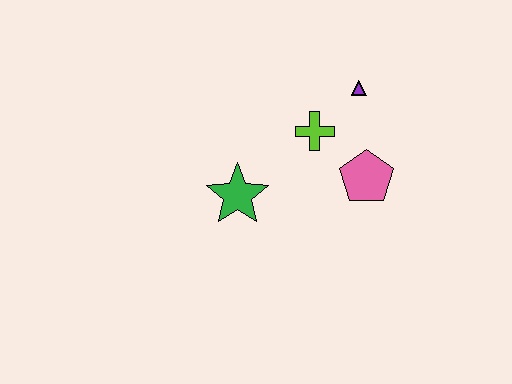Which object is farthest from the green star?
The purple triangle is farthest from the green star.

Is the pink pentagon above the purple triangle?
No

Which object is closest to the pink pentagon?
The lime cross is closest to the pink pentagon.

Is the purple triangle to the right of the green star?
Yes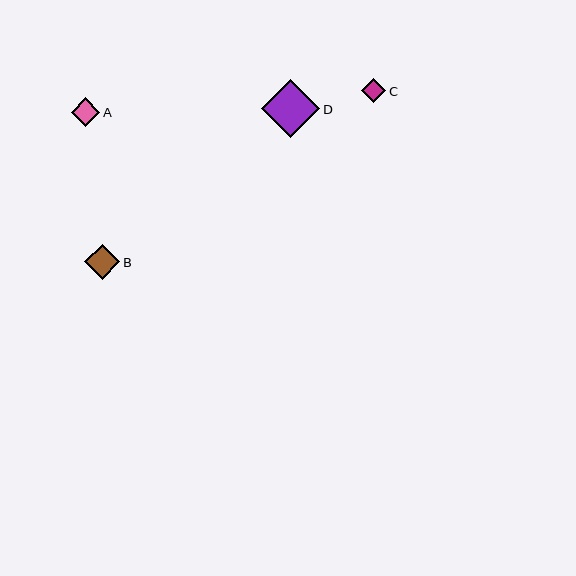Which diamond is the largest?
Diamond D is the largest with a size of approximately 59 pixels.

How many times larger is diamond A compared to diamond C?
Diamond A is approximately 1.2 times the size of diamond C.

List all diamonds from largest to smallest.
From largest to smallest: D, B, A, C.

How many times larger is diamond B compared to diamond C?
Diamond B is approximately 1.4 times the size of diamond C.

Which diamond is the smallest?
Diamond C is the smallest with a size of approximately 24 pixels.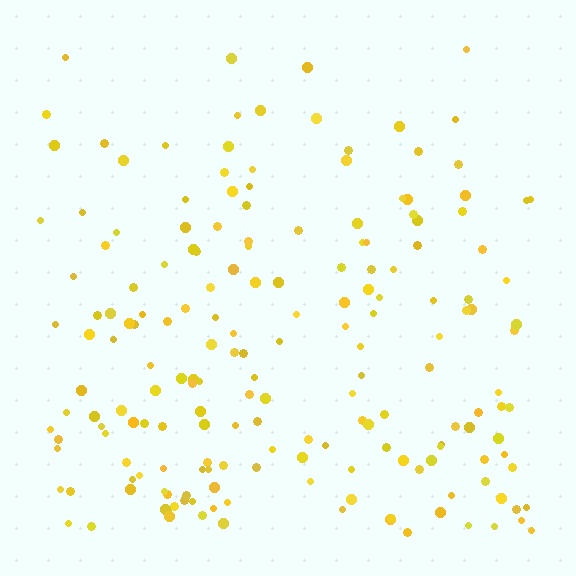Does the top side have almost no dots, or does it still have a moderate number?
Still a moderate number, just noticeably fewer than the bottom.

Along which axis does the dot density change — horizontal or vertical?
Vertical.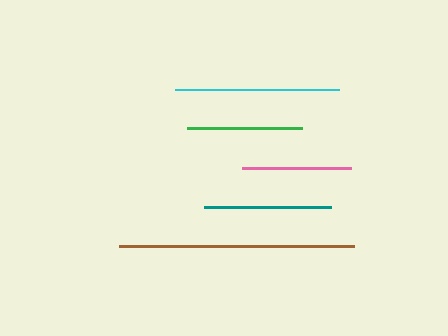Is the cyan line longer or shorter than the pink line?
The cyan line is longer than the pink line.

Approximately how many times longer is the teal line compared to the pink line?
The teal line is approximately 1.2 times the length of the pink line.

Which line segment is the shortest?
The pink line is the shortest at approximately 109 pixels.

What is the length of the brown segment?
The brown segment is approximately 235 pixels long.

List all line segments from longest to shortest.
From longest to shortest: brown, cyan, teal, green, pink.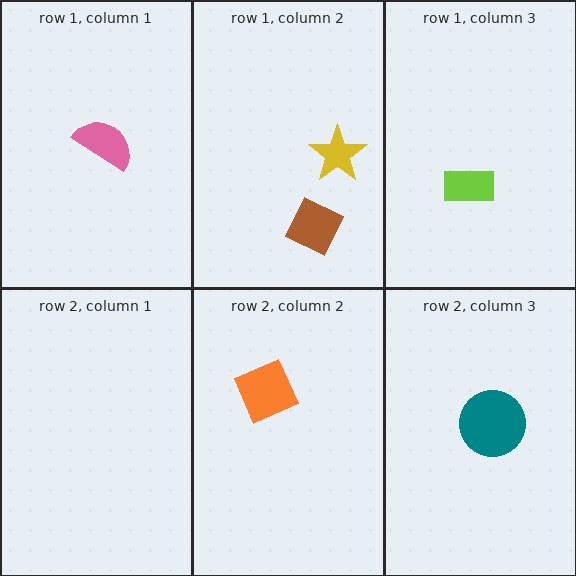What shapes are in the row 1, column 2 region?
The yellow star, the brown diamond.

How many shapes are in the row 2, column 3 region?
1.